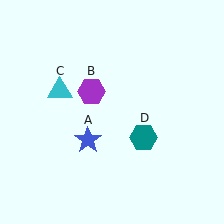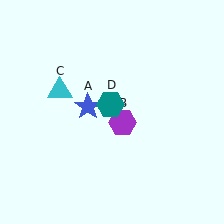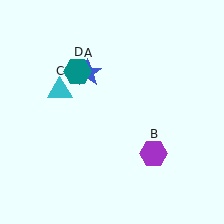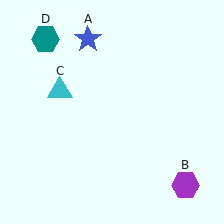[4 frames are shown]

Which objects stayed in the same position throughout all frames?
Cyan triangle (object C) remained stationary.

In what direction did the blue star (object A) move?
The blue star (object A) moved up.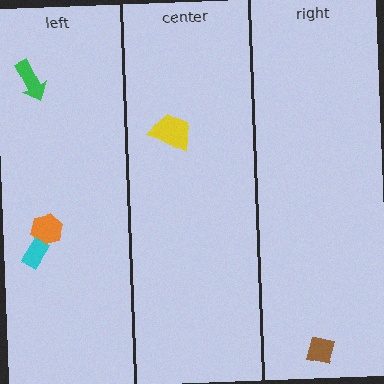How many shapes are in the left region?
3.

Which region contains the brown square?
The right region.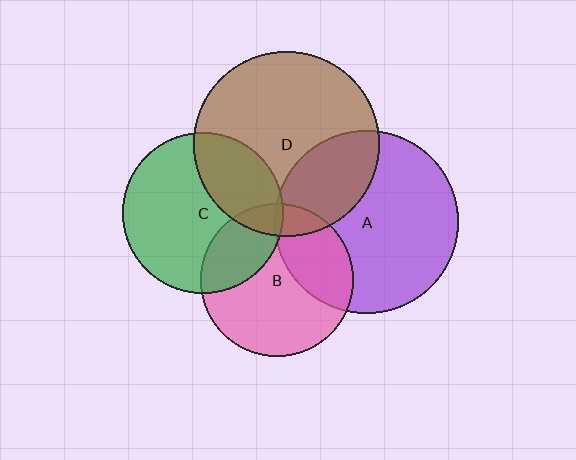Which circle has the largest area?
Circle D (brown).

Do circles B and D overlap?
Yes.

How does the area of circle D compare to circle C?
Approximately 1.3 times.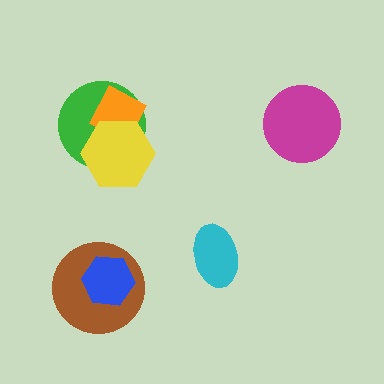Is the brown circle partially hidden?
Yes, it is partially covered by another shape.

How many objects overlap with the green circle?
2 objects overlap with the green circle.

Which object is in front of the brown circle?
The blue hexagon is in front of the brown circle.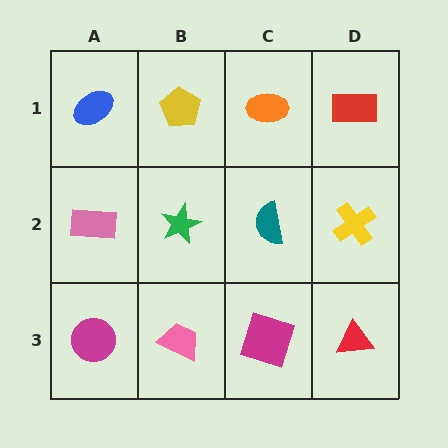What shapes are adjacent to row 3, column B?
A green star (row 2, column B), a magenta circle (row 3, column A), a magenta square (row 3, column C).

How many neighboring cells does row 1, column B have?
3.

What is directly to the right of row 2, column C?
A yellow cross.